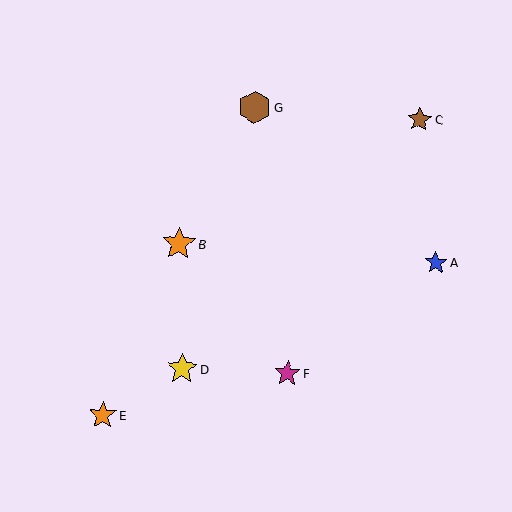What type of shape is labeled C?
Shape C is a brown star.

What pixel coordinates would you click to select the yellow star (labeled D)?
Click at (182, 369) to select the yellow star D.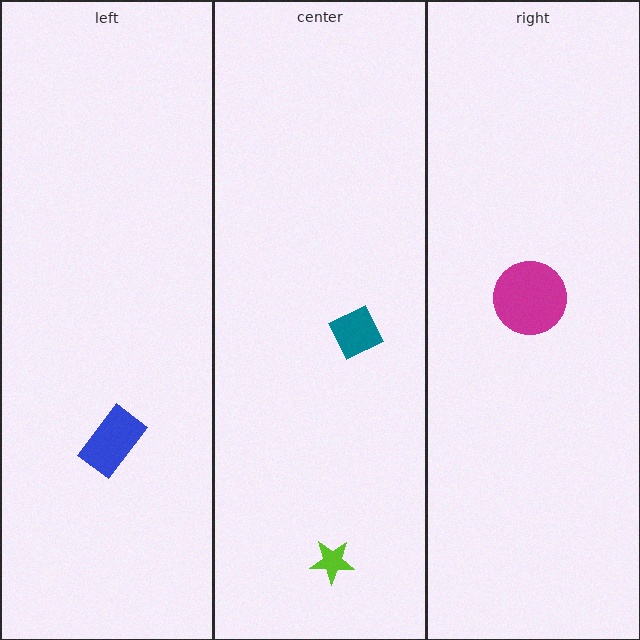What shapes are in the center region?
The teal diamond, the lime star.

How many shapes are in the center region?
2.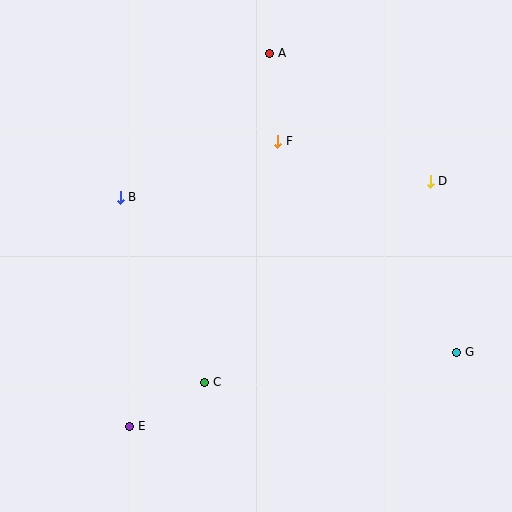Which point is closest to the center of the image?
Point F at (278, 141) is closest to the center.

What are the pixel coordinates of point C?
Point C is at (205, 382).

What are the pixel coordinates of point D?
Point D is at (430, 181).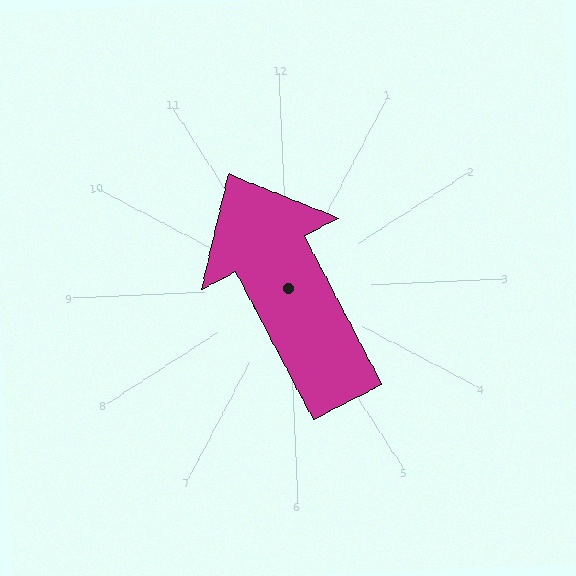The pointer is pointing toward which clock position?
Roughly 11 o'clock.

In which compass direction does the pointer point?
Northwest.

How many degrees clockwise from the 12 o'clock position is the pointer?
Approximately 335 degrees.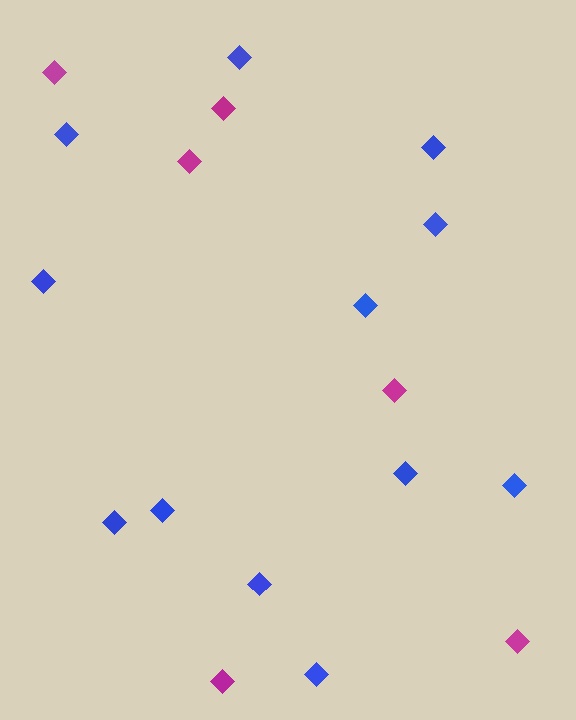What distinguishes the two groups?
There are 2 groups: one group of magenta diamonds (6) and one group of blue diamonds (12).